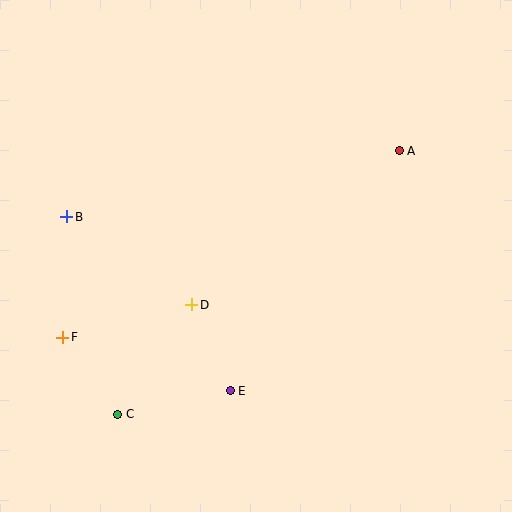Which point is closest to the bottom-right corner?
Point E is closest to the bottom-right corner.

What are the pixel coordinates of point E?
Point E is at (230, 391).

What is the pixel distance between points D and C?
The distance between D and C is 132 pixels.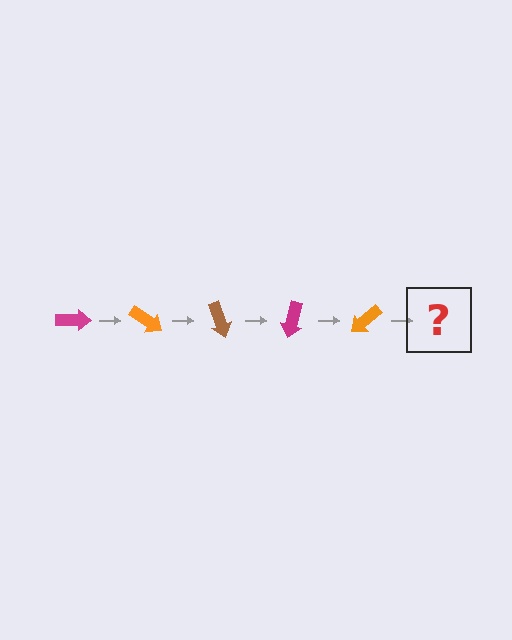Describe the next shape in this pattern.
It should be a brown arrow, rotated 175 degrees from the start.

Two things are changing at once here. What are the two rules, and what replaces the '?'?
The two rules are that it rotates 35 degrees each step and the color cycles through magenta, orange, and brown. The '?' should be a brown arrow, rotated 175 degrees from the start.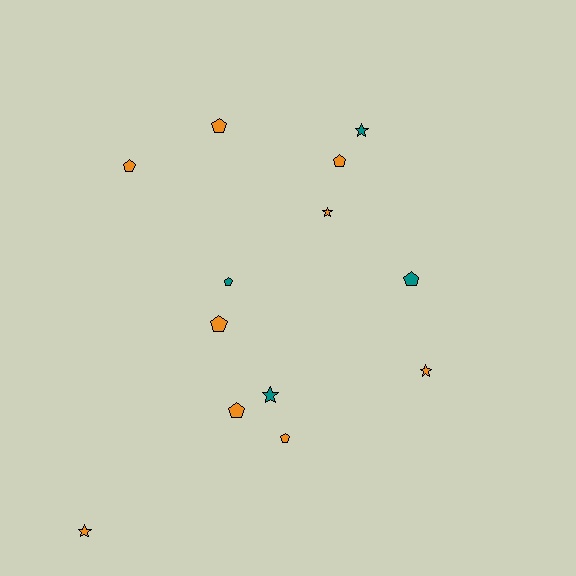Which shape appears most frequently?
Pentagon, with 8 objects.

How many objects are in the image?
There are 13 objects.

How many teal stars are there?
There are 2 teal stars.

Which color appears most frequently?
Orange, with 9 objects.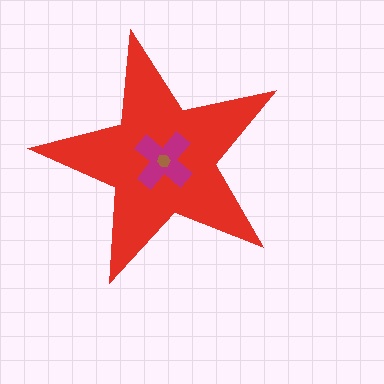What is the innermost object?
The brown hexagon.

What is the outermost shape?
The red star.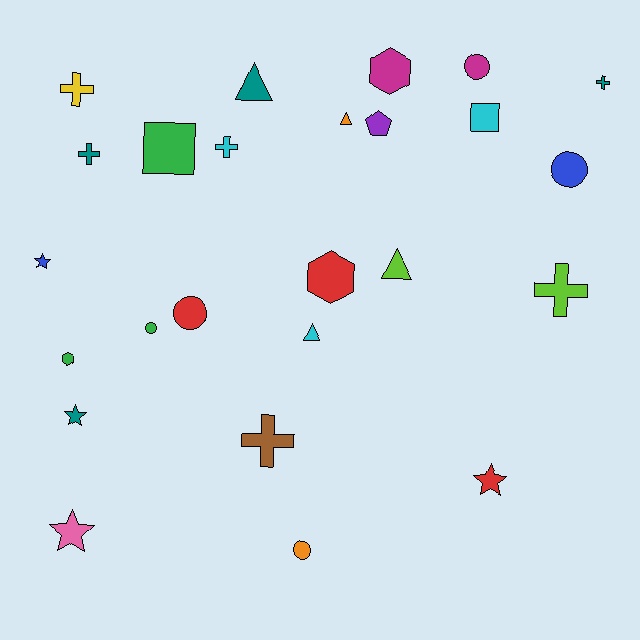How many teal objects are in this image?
There are 4 teal objects.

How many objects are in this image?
There are 25 objects.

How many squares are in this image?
There are 2 squares.